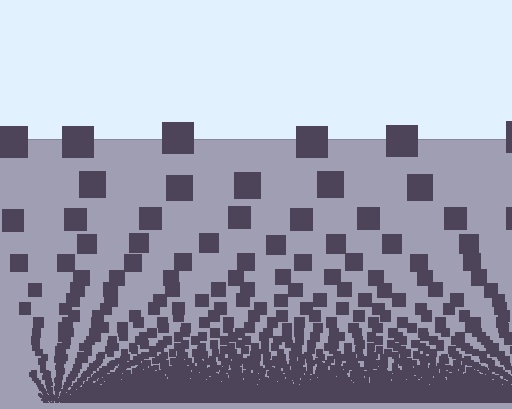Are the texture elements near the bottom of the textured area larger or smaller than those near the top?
Smaller. The gradient is inverted — elements near the bottom are smaller and denser.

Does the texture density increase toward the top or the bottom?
Density increases toward the bottom.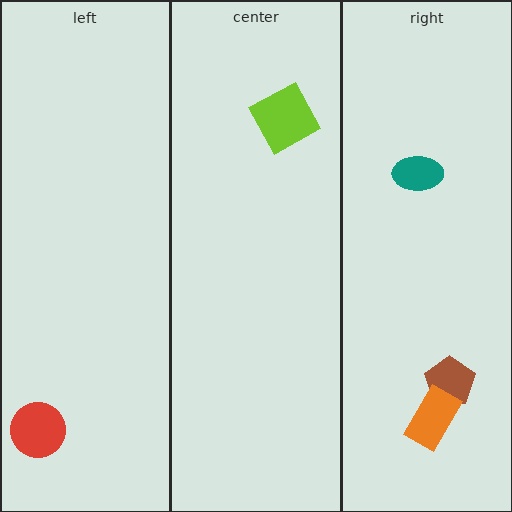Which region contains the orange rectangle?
The right region.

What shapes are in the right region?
The brown pentagon, the orange rectangle, the teal ellipse.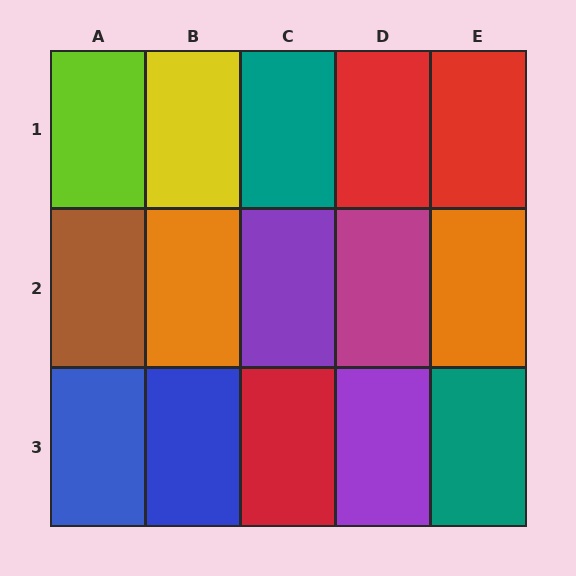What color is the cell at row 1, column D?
Red.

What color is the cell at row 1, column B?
Yellow.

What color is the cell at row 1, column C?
Teal.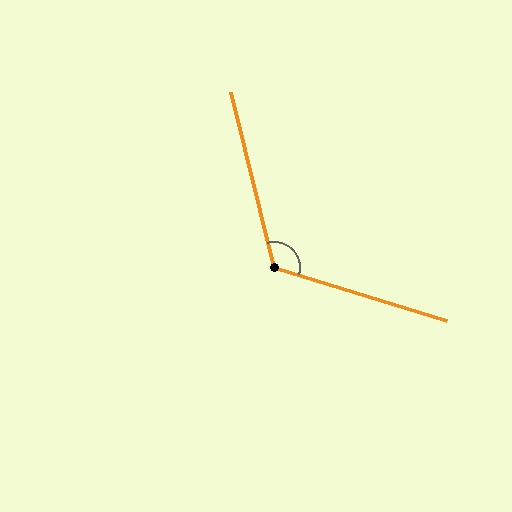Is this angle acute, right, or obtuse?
It is obtuse.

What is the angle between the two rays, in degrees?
Approximately 121 degrees.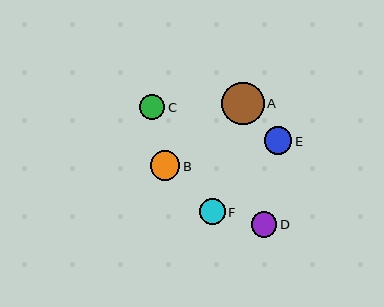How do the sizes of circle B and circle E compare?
Circle B and circle E are approximately the same size.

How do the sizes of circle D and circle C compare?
Circle D and circle C are approximately the same size.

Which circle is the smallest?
Circle C is the smallest with a size of approximately 25 pixels.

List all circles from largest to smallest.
From largest to smallest: A, B, E, D, F, C.